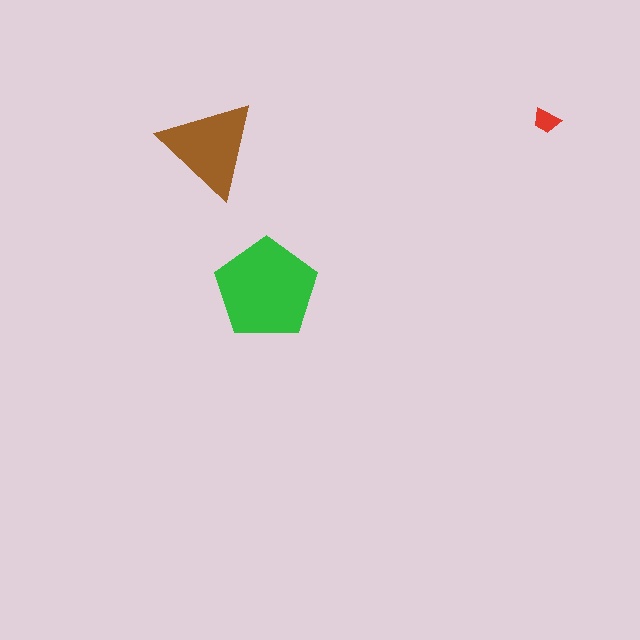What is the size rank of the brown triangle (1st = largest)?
2nd.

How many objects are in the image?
There are 3 objects in the image.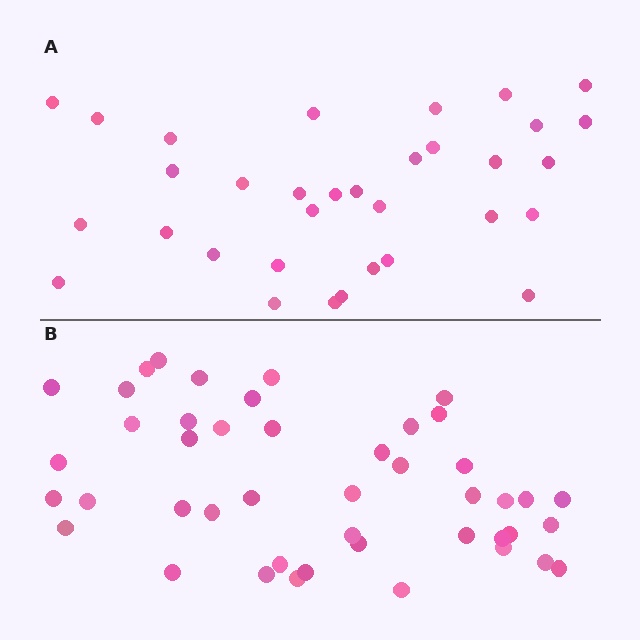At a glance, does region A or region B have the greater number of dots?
Region B (the bottom region) has more dots.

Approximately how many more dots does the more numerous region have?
Region B has roughly 12 or so more dots than region A.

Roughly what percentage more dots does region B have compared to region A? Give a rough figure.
About 35% more.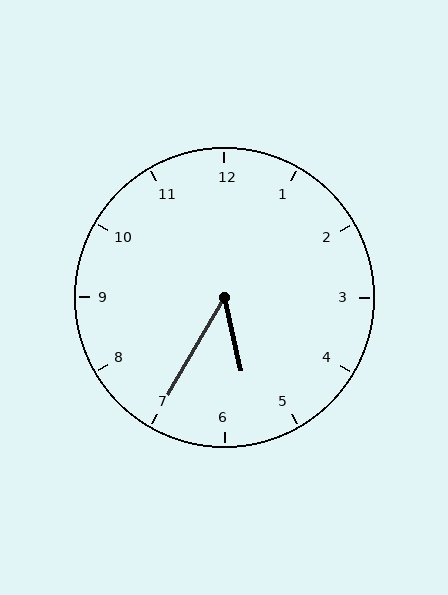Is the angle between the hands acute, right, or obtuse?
It is acute.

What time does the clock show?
5:35.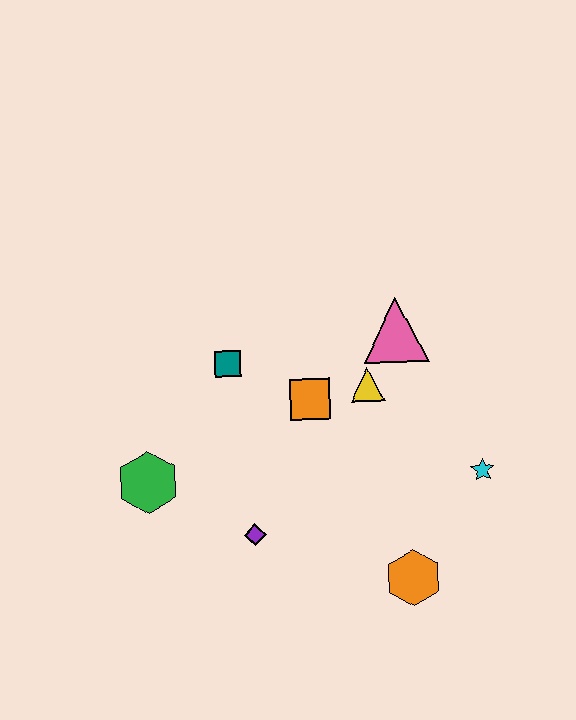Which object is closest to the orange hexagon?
The cyan star is closest to the orange hexagon.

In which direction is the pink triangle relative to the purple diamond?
The pink triangle is above the purple diamond.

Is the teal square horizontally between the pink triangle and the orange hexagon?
No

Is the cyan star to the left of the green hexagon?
No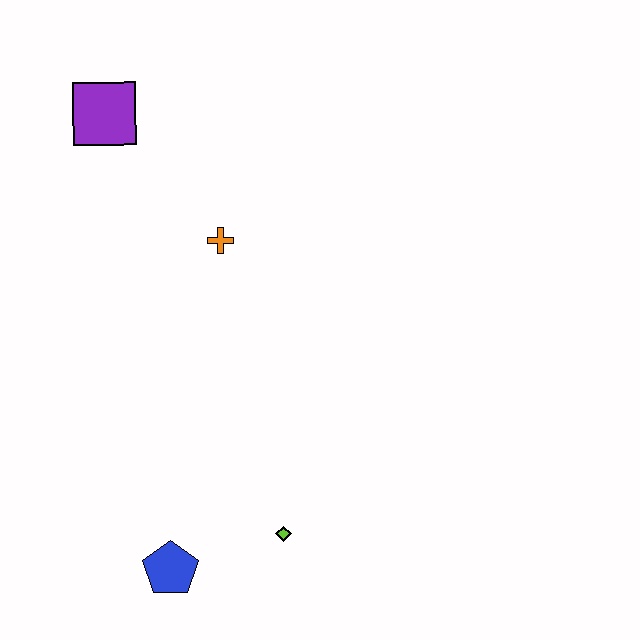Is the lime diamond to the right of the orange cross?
Yes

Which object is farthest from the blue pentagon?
The purple square is farthest from the blue pentagon.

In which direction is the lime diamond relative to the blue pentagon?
The lime diamond is to the right of the blue pentagon.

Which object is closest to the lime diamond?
The blue pentagon is closest to the lime diamond.